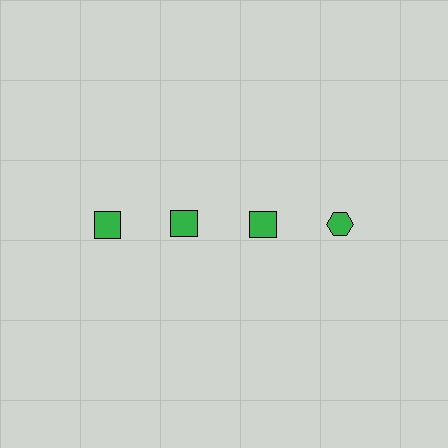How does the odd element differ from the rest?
It has a different shape: hexagon instead of square.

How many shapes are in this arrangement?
There are 4 shapes arranged in a grid pattern.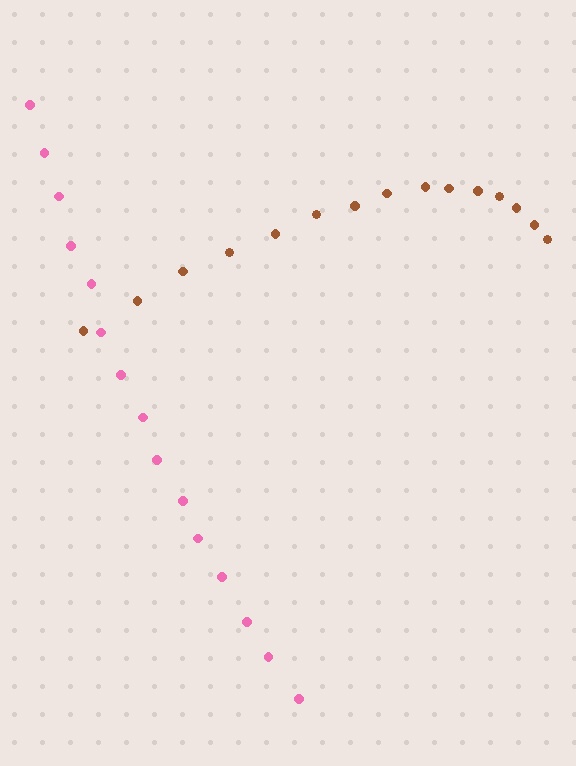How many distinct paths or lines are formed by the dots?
There are 2 distinct paths.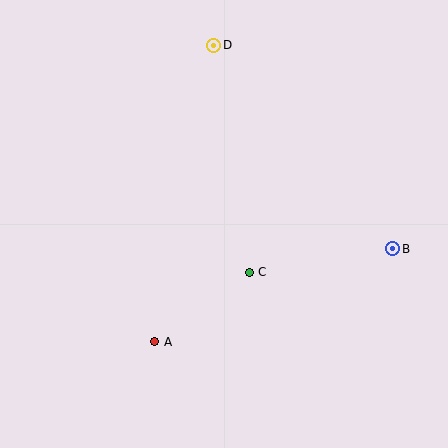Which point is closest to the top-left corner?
Point D is closest to the top-left corner.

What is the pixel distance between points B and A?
The distance between B and A is 256 pixels.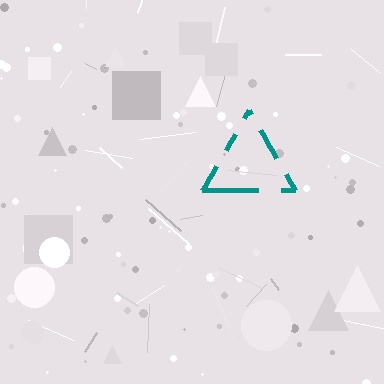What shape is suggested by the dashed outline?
The dashed outline suggests a triangle.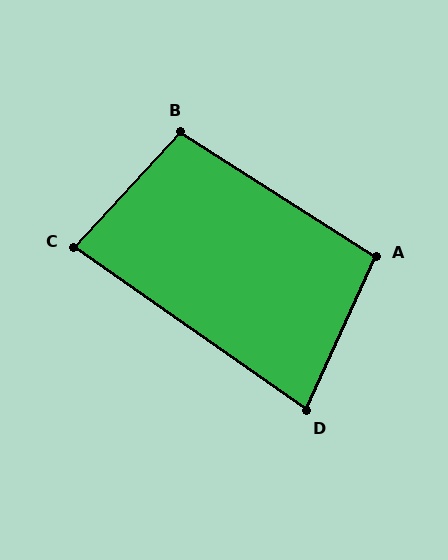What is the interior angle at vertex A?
Approximately 98 degrees (obtuse).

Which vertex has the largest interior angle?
B, at approximately 101 degrees.